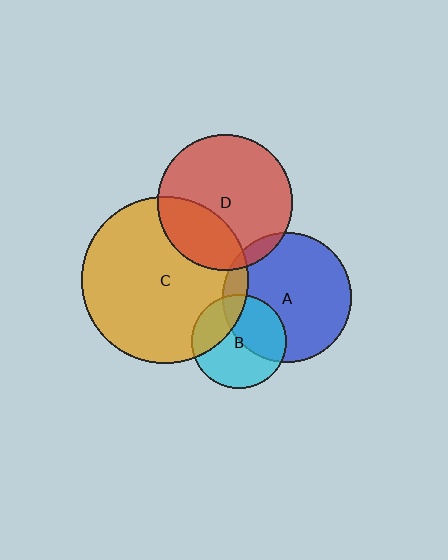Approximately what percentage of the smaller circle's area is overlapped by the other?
Approximately 5%.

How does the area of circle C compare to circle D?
Approximately 1.5 times.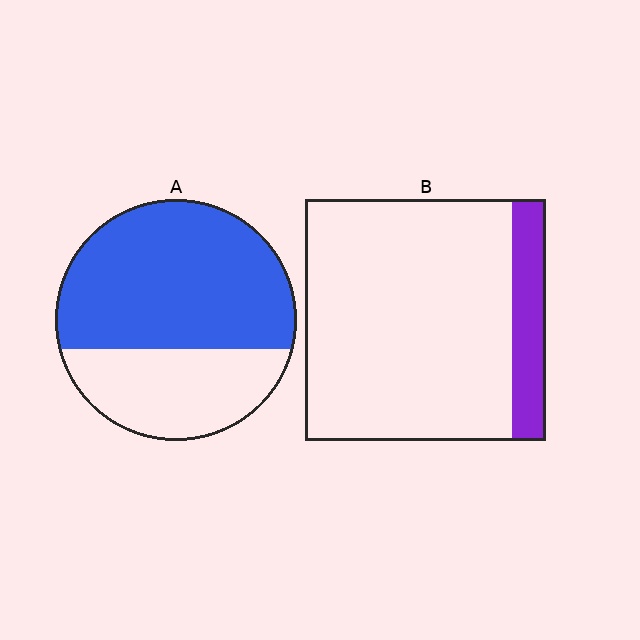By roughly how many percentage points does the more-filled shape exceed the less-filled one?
By roughly 50 percentage points (A over B).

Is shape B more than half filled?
No.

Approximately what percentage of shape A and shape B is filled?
A is approximately 65% and B is approximately 15%.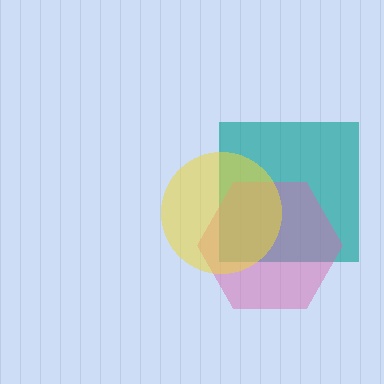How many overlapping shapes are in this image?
There are 3 overlapping shapes in the image.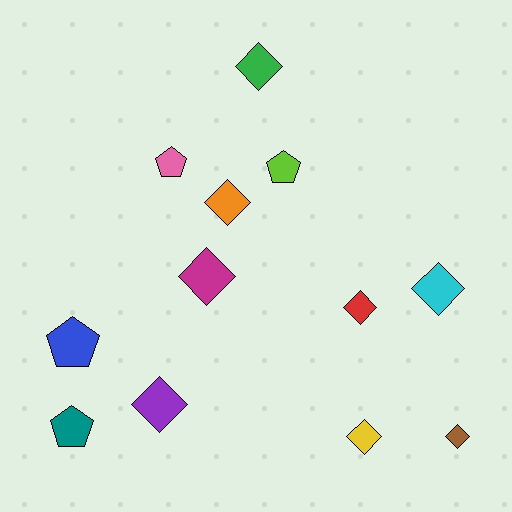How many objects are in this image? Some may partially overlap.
There are 12 objects.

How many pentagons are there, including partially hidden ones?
There are 4 pentagons.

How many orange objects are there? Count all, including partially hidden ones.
There is 1 orange object.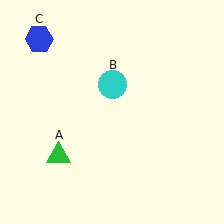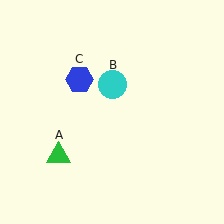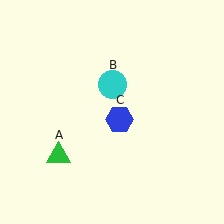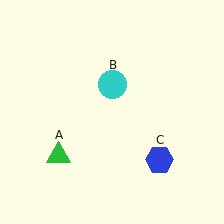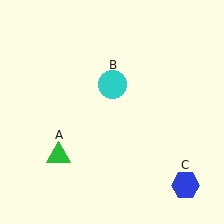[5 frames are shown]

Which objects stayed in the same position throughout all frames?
Green triangle (object A) and cyan circle (object B) remained stationary.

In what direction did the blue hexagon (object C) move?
The blue hexagon (object C) moved down and to the right.